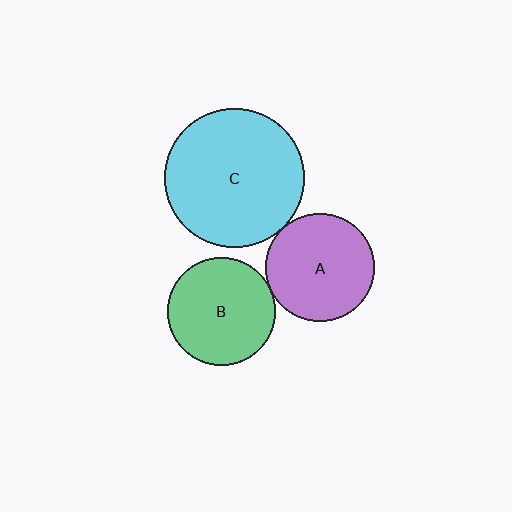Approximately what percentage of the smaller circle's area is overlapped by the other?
Approximately 5%.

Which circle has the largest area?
Circle C (cyan).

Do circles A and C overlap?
Yes.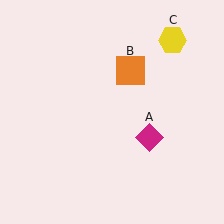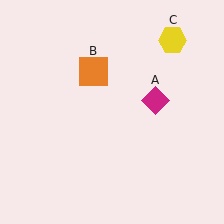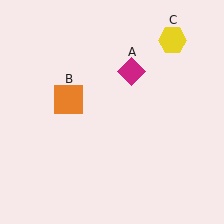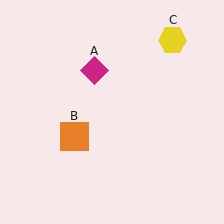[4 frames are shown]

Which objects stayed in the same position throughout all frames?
Yellow hexagon (object C) remained stationary.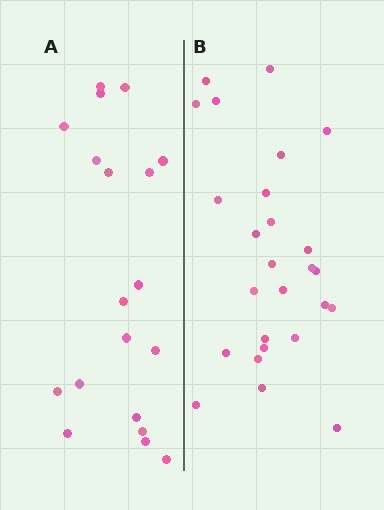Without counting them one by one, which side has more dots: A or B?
Region B (the right region) has more dots.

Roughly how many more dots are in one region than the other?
Region B has roughly 8 or so more dots than region A.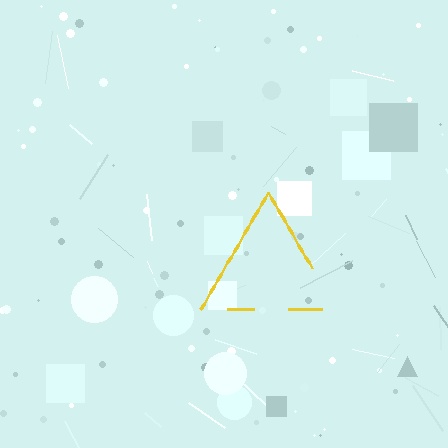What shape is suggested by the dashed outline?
The dashed outline suggests a triangle.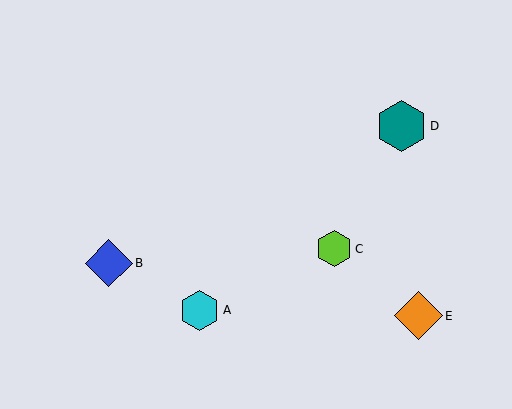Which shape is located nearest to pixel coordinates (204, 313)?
The cyan hexagon (labeled A) at (200, 310) is nearest to that location.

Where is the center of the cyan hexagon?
The center of the cyan hexagon is at (200, 310).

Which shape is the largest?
The teal hexagon (labeled D) is the largest.